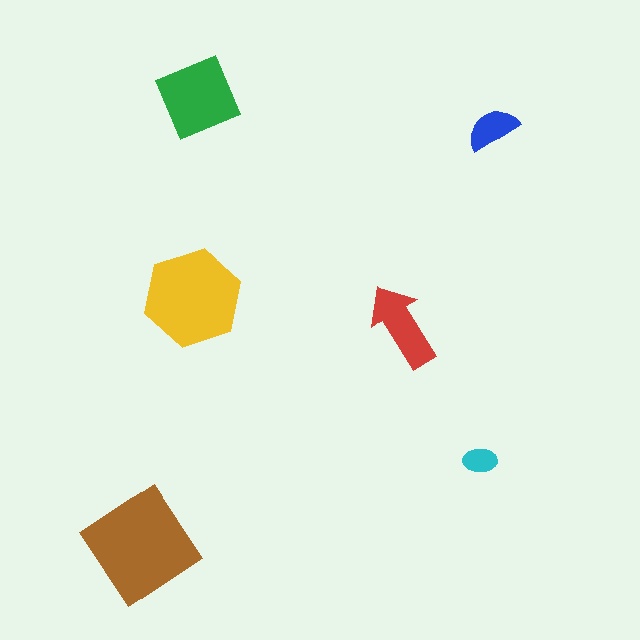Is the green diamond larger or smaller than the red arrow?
Larger.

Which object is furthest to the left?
The brown diamond is leftmost.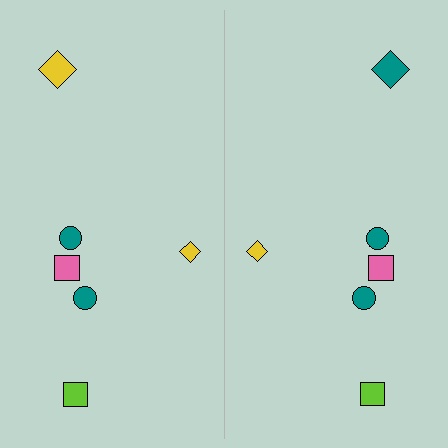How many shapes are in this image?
There are 12 shapes in this image.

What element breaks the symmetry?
The teal diamond on the right side breaks the symmetry — its mirror counterpart is yellow.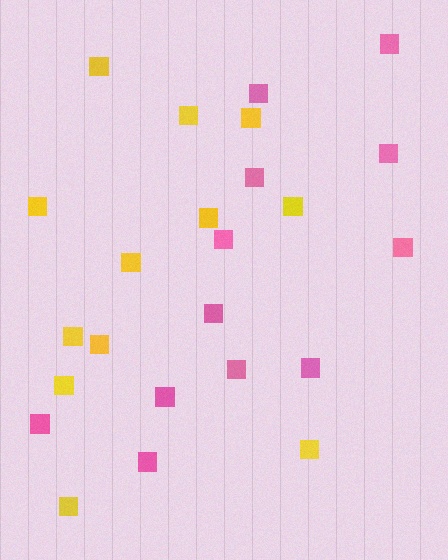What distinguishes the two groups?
There are 2 groups: one group of pink squares (12) and one group of yellow squares (12).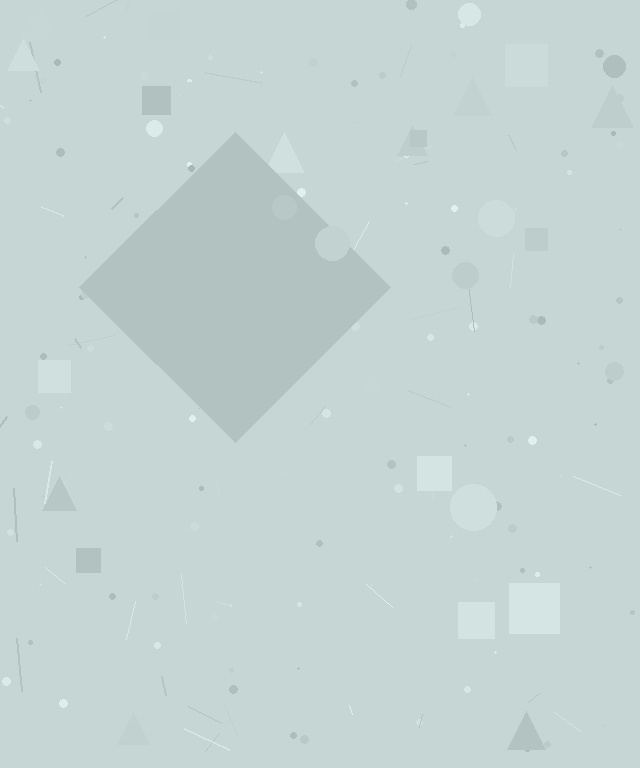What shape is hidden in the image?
A diamond is hidden in the image.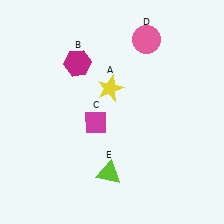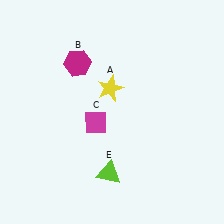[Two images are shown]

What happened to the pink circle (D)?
The pink circle (D) was removed in Image 2. It was in the top-right area of Image 1.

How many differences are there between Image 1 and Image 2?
There is 1 difference between the two images.